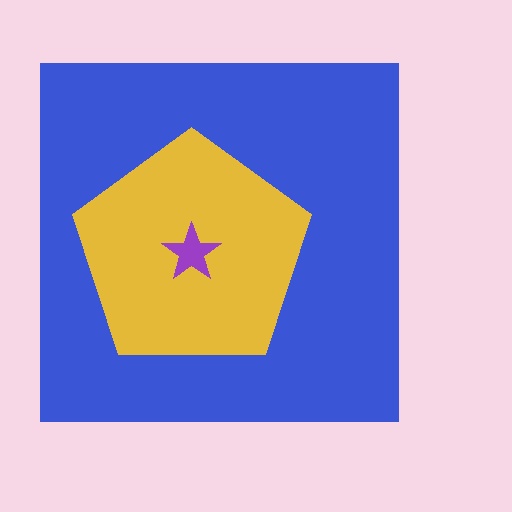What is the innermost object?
The purple star.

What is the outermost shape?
The blue square.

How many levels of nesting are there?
3.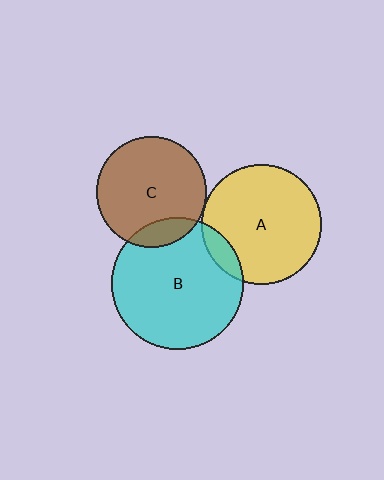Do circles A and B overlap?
Yes.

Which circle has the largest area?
Circle B (cyan).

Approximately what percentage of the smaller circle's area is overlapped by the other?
Approximately 10%.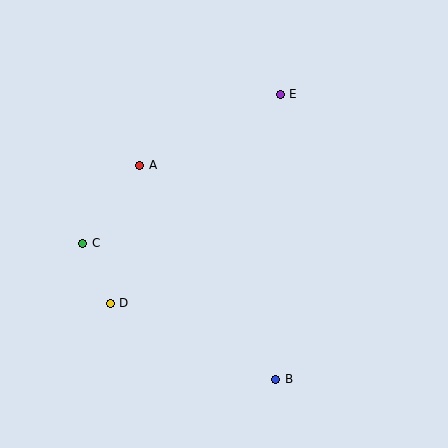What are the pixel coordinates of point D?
Point D is at (110, 303).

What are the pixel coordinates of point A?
Point A is at (140, 165).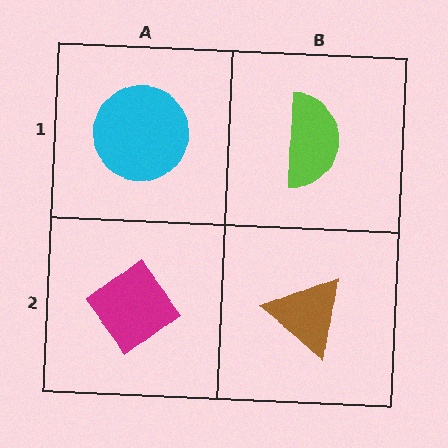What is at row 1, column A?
A cyan circle.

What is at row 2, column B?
A brown triangle.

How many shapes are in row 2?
2 shapes.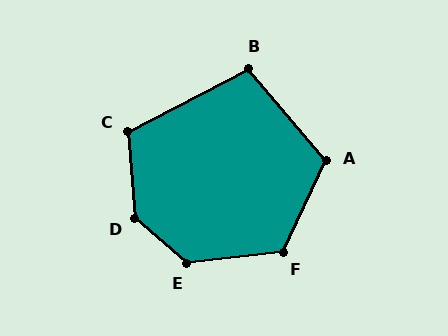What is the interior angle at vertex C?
Approximately 113 degrees (obtuse).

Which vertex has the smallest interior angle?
B, at approximately 102 degrees.